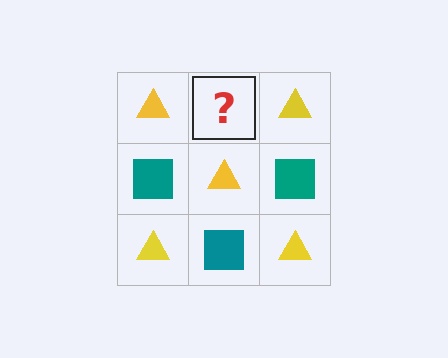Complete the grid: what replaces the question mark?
The question mark should be replaced with a teal square.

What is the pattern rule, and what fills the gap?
The rule is that it alternates yellow triangle and teal square in a checkerboard pattern. The gap should be filled with a teal square.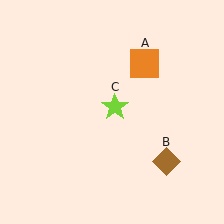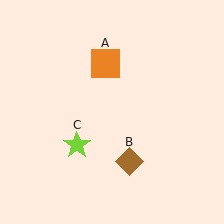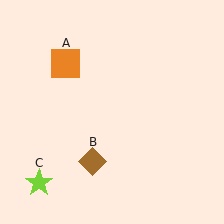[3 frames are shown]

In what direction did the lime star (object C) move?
The lime star (object C) moved down and to the left.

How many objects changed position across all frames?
3 objects changed position: orange square (object A), brown diamond (object B), lime star (object C).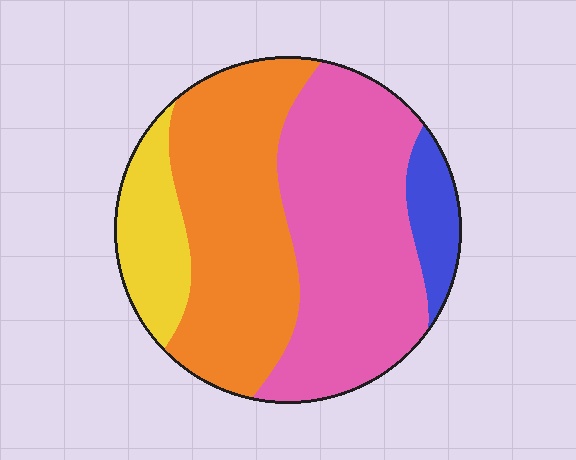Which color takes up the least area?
Blue, at roughly 10%.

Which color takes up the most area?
Pink, at roughly 40%.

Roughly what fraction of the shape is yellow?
Yellow takes up about one eighth (1/8) of the shape.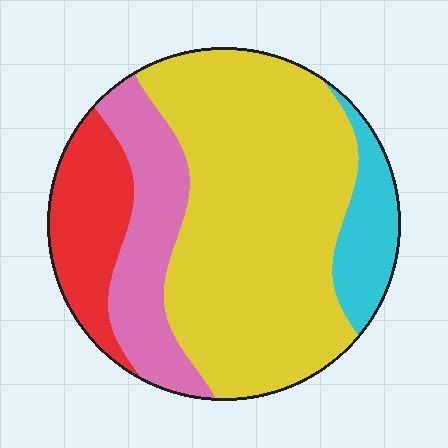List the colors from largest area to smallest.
From largest to smallest: yellow, pink, red, cyan.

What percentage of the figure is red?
Red covers about 15% of the figure.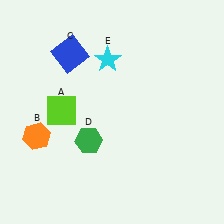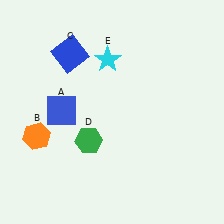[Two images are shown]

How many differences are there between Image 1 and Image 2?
There is 1 difference between the two images.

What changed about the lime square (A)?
In Image 1, A is lime. In Image 2, it changed to blue.